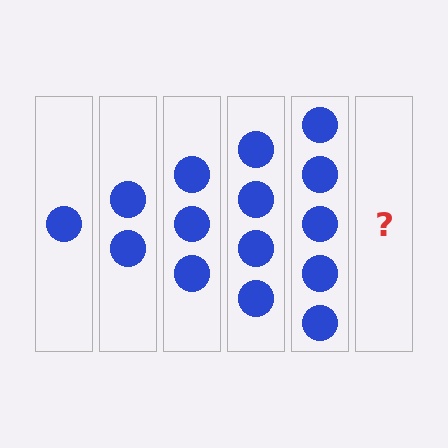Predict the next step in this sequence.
The next step is 6 circles.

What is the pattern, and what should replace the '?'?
The pattern is that each step adds one more circle. The '?' should be 6 circles.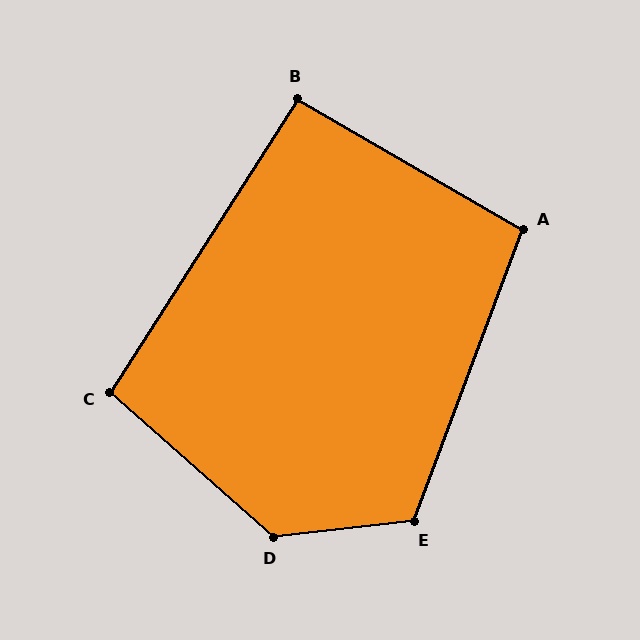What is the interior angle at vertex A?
Approximately 100 degrees (obtuse).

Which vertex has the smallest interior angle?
B, at approximately 93 degrees.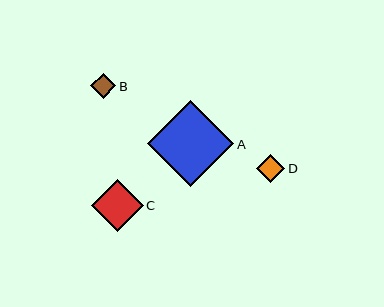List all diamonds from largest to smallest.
From largest to smallest: A, C, D, B.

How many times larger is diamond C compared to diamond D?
Diamond C is approximately 1.8 times the size of diamond D.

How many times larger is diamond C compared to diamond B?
Diamond C is approximately 2.1 times the size of diamond B.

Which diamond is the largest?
Diamond A is the largest with a size of approximately 86 pixels.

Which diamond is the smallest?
Diamond B is the smallest with a size of approximately 25 pixels.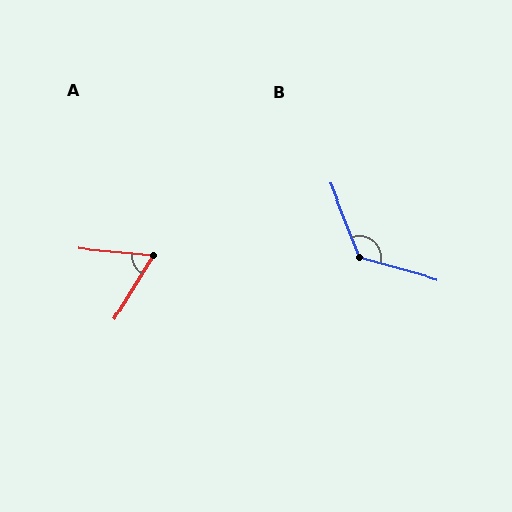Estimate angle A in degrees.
Approximately 64 degrees.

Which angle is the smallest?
A, at approximately 64 degrees.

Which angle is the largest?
B, at approximately 127 degrees.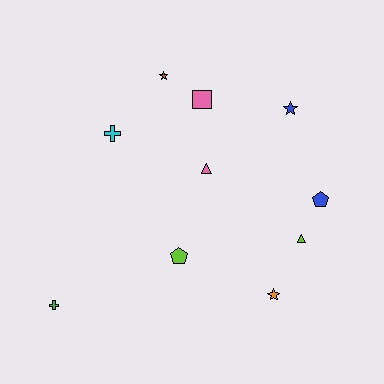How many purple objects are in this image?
There are no purple objects.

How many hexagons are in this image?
There are no hexagons.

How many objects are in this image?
There are 10 objects.